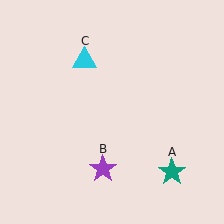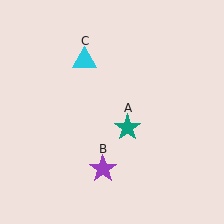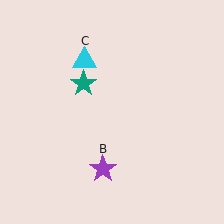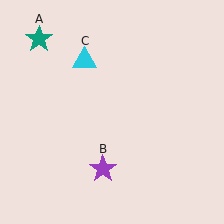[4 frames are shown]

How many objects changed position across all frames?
1 object changed position: teal star (object A).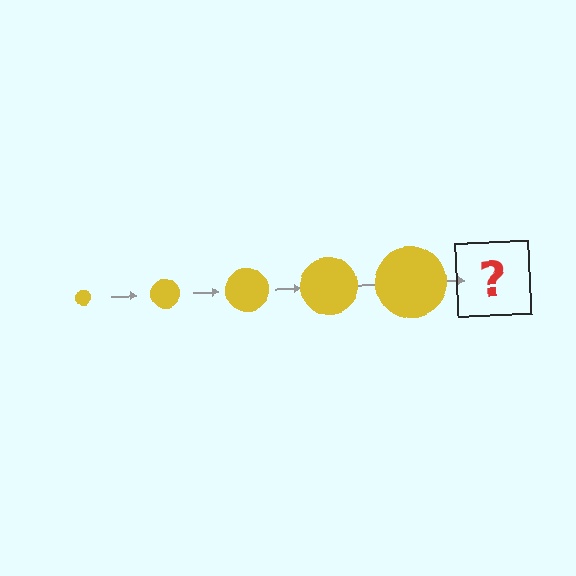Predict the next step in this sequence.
The next step is a yellow circle, larger than the previous one.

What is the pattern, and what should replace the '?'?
The pattern is that the circle gets progressively larger each step. The '?' should be a yellow circle, larger than the previous one.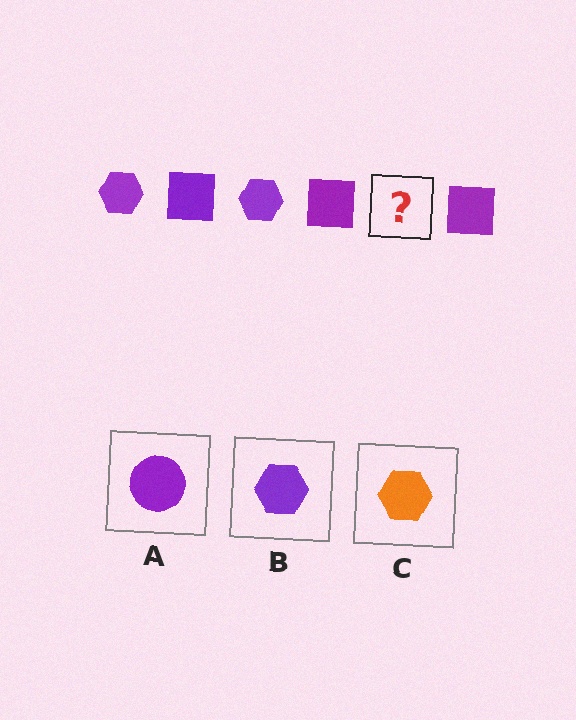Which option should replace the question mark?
Option B.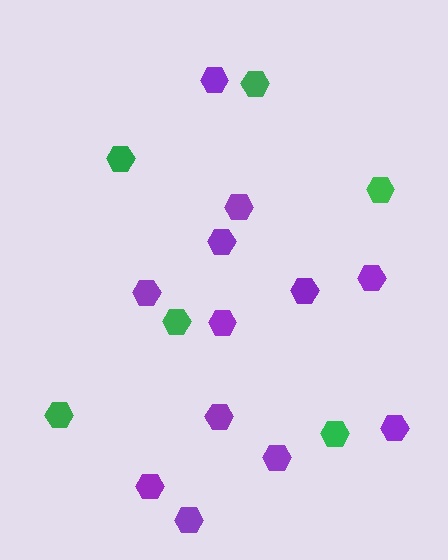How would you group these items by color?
There are 2 groups: one group of purple hexagons (12) and one group of green hexagons (6).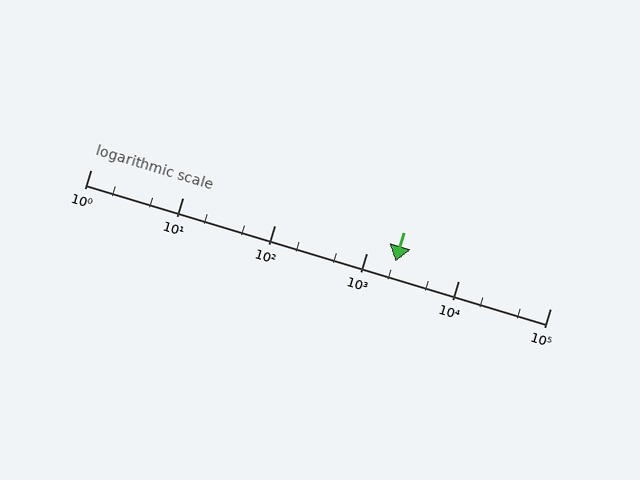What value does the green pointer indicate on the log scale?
The pointer indicates approximately 2100.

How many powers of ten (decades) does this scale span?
The scale spans 5 decades, from 1 to 100000.